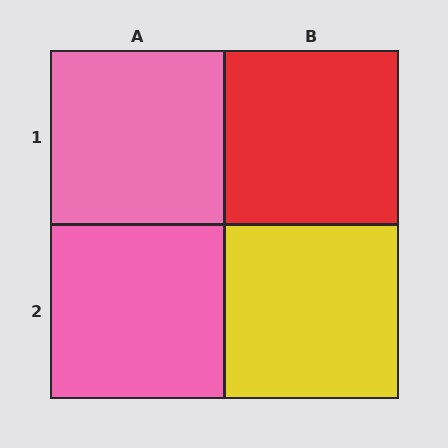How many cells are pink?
2 cells are pink.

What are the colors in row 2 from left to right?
Pink, yellow.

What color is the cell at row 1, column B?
Red.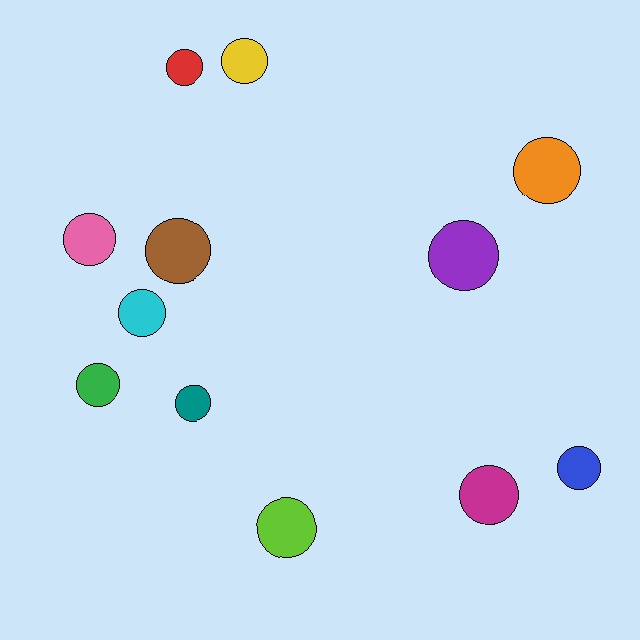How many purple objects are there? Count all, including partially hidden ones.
There is 1 purple object.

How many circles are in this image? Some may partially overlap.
There are 12 circles.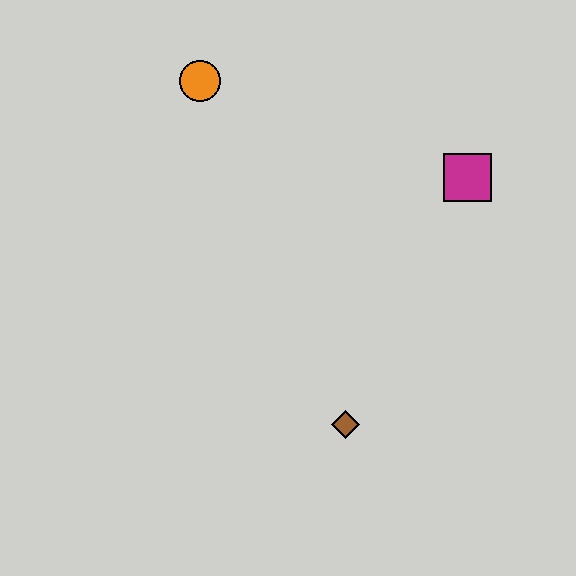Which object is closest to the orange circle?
The magenta square is closest to the orange circle.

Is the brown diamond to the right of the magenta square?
No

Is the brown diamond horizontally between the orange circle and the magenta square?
Yes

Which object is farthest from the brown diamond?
The orange circle is farthest from the brown diamond.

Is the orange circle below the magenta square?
No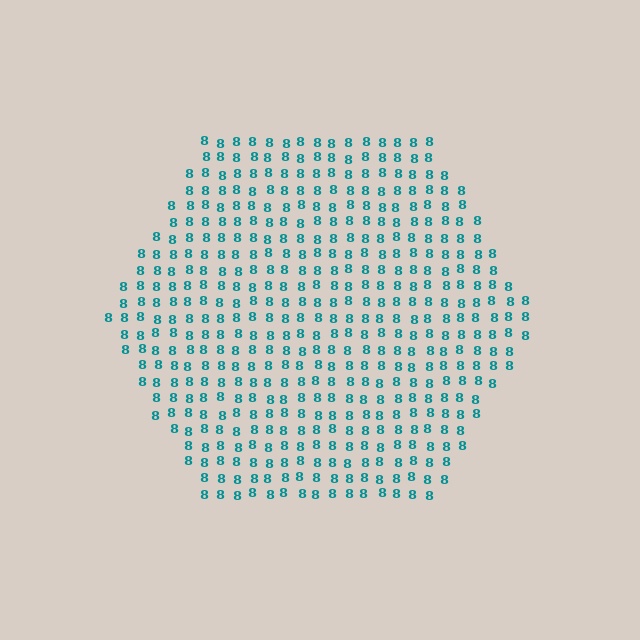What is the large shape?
The large shape is a hexagon.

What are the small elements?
The small elements are digit 8's.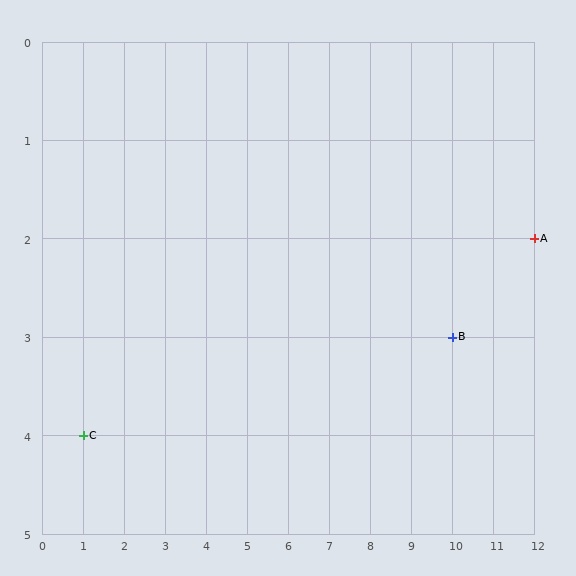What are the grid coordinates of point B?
Point B is at grid coordinates (10, 3).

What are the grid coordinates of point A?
Point A is at grid coordinates (12, 2).